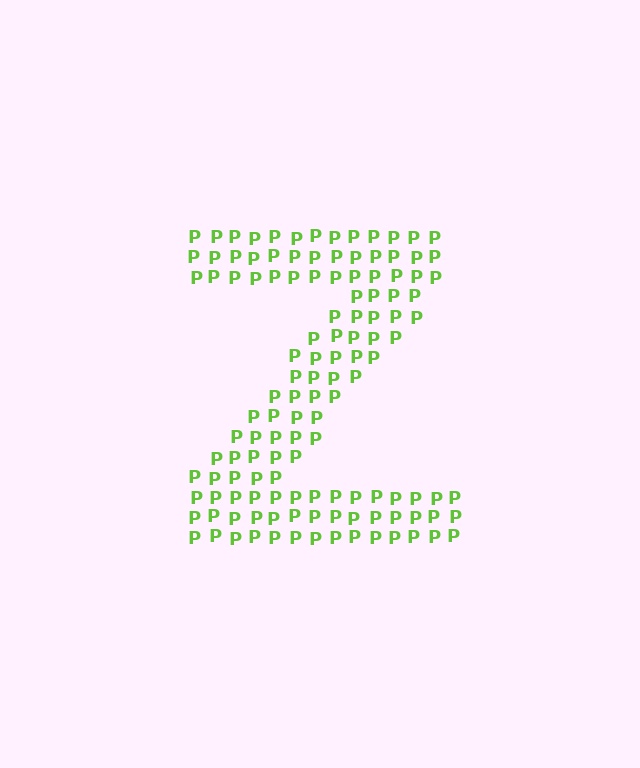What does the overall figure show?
The overall figure shows the letter Z.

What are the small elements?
The small elements are letter P's.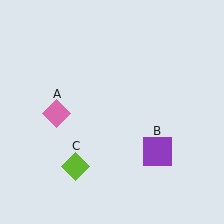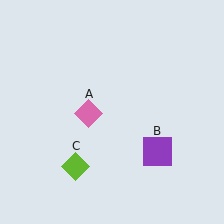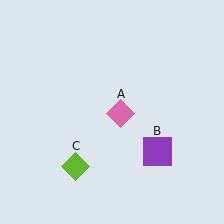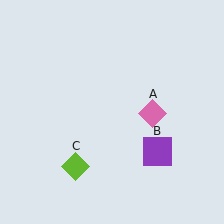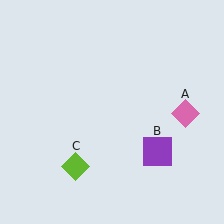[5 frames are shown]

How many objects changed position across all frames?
1 object changed position: pink diamond (object A).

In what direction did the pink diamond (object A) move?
The pink diamond (object A) moved right.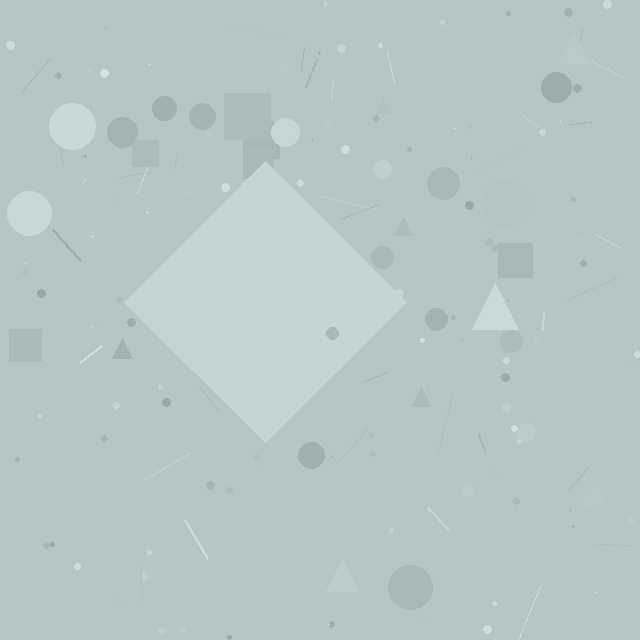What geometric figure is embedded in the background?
A diamond is embedded in the background.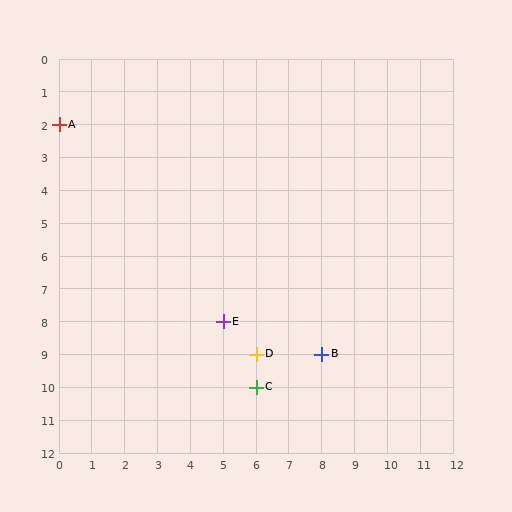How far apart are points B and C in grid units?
Points B and C are 2 columns and 1 row apart (about 2.2 grid units diagonally).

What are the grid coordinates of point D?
Point D is at grid coordinates (6, 9).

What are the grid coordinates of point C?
Point C is at grid coordinates (6, 10).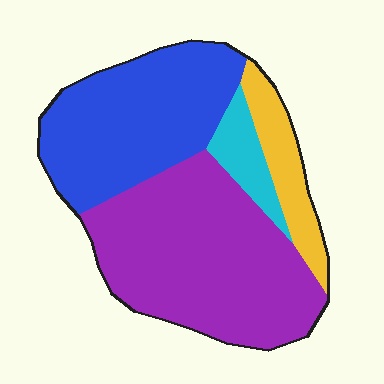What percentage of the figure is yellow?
Yellow takes up about one tenth (1/10) of the figure.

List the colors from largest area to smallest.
From largest to smallest: purple, blue, yellow, cyan.